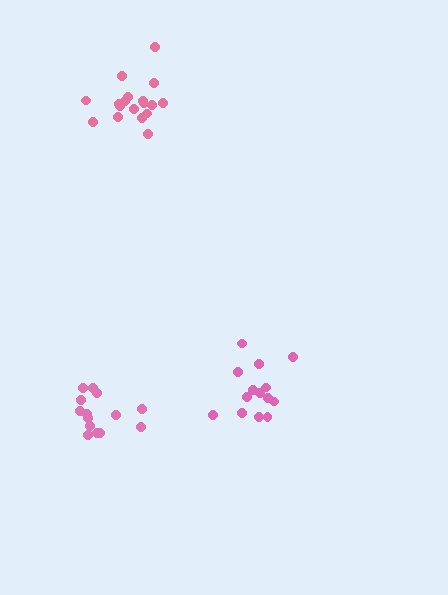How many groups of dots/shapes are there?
There are 3 groups.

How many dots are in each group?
Group 1: 14 dots, Group 2: 18 dots, Group 3: 14 dots (46 total).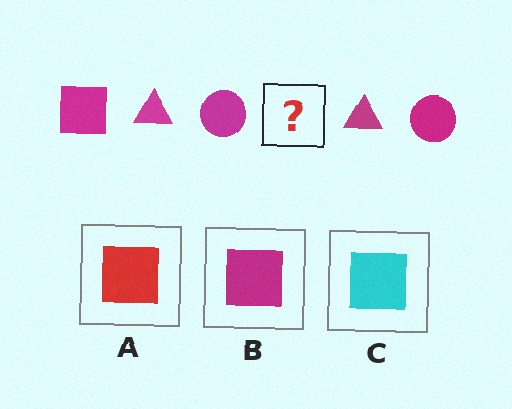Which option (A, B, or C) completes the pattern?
B.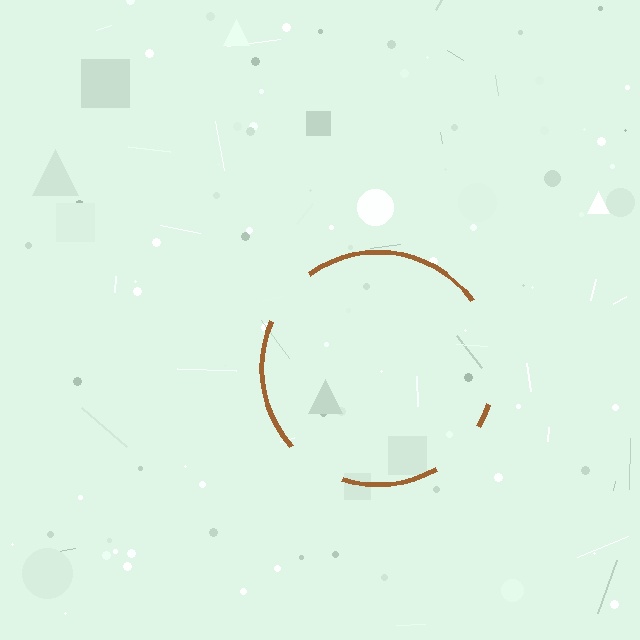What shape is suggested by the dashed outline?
The dashed outline suggests a circle.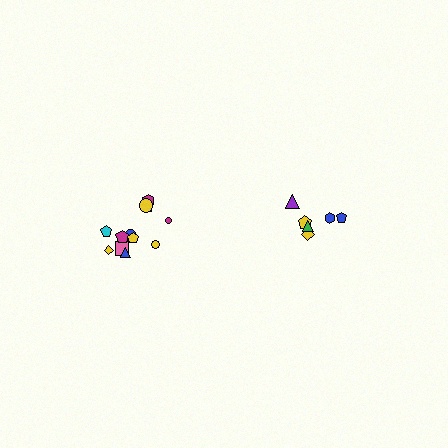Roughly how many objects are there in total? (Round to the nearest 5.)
Roughly 20 objects in total.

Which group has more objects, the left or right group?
The left group.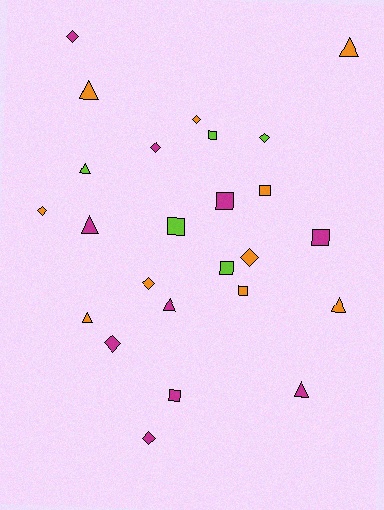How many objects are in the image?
There are 25 objects.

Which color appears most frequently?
Magenta, with 10 objects.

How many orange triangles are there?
There are 4 orange triangles.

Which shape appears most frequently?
Diamond, with 9 objects.